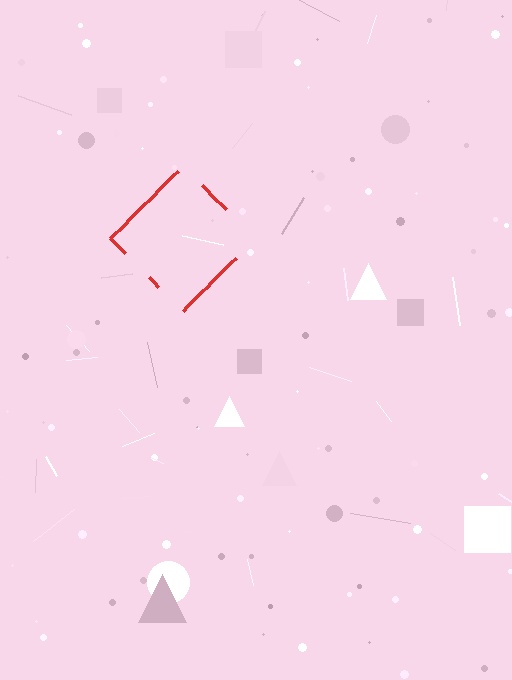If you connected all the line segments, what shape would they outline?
They would outline a diamond.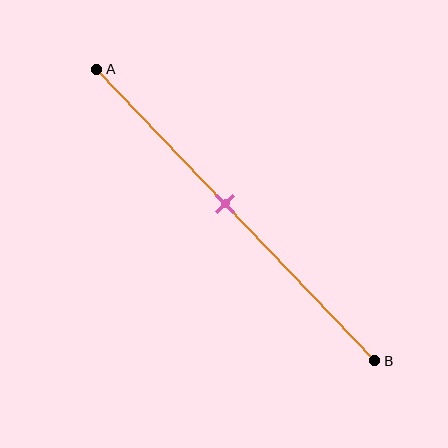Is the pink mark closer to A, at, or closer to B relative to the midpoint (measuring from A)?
The pink mark is closer to point A than the midpoint of segment AB.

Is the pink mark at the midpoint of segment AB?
No, the mark is at about 45% from A, not at the 50% midpoint.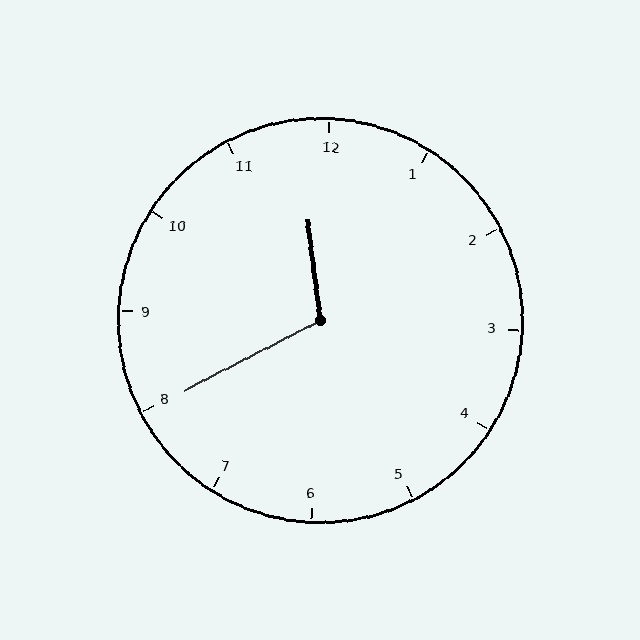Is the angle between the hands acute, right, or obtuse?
It is obtuse.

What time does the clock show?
11:40.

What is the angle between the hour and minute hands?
Approximately 110 degrees.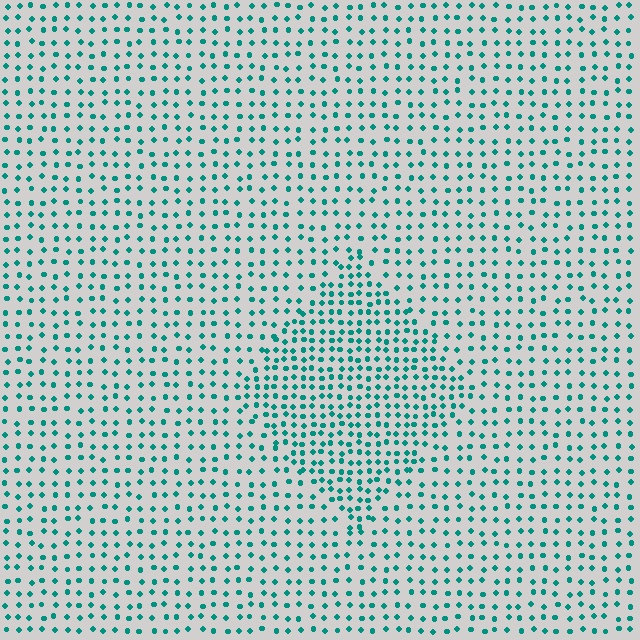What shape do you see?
I see a diamond.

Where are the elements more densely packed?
The elements are more densely packed inside the diamond boundary.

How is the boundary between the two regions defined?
The boundary is defined by a change in element density (approximately 1.7x ratio). All elements are the same color, size, and shape.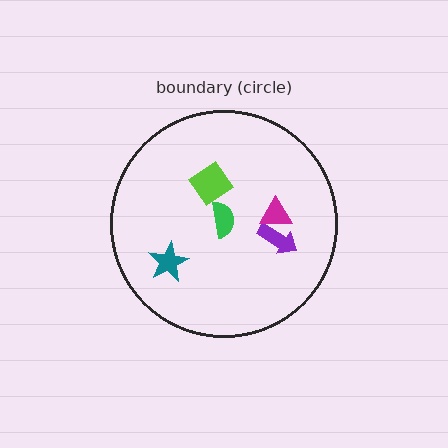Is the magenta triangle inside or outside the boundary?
Inside.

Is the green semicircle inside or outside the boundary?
Inside.